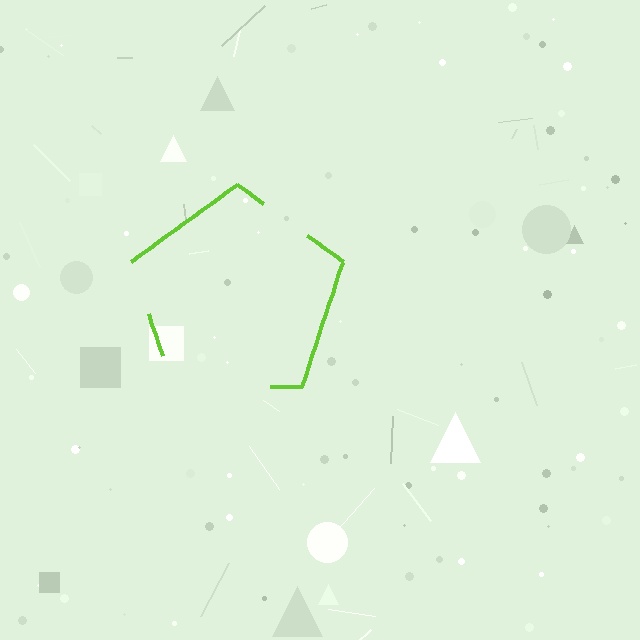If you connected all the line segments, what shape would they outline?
They would outline a pentagon.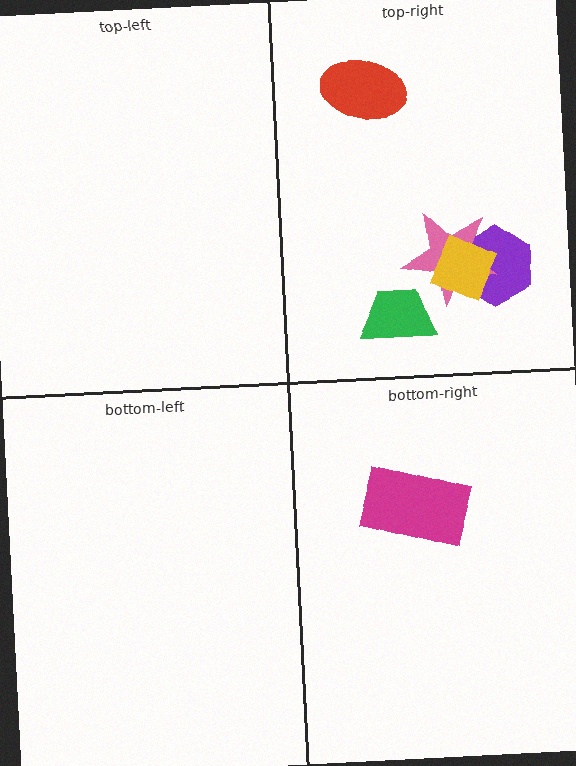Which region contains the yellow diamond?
The top-right region.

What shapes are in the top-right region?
The purple hexagon, the pink star, the yellow diamond, the green trapezoid, the red ellipse.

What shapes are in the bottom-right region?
The magenta rectangle.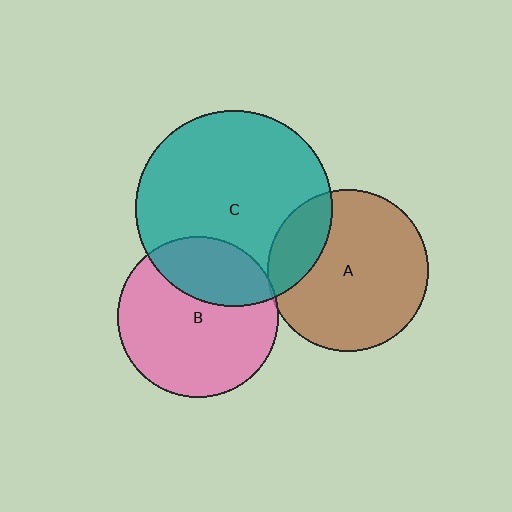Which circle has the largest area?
Circle C (teal).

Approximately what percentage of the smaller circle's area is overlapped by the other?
Approximately 5%.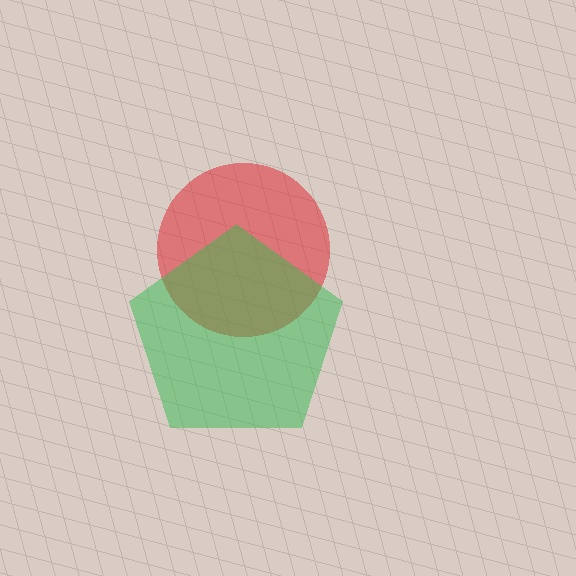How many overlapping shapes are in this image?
There are 2 overlapping shapes in the image.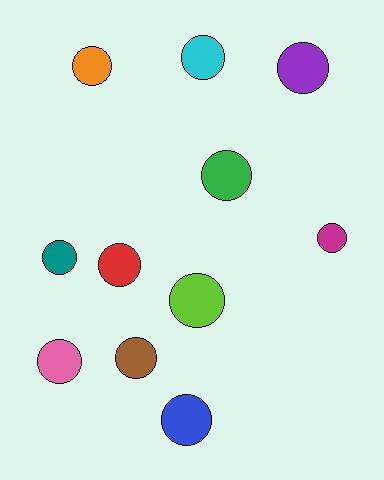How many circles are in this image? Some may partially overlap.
There are 11 circles.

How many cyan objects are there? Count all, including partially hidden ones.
There is 1 cyan object.